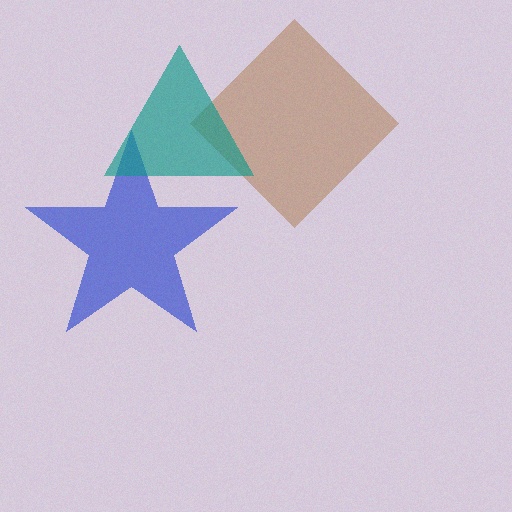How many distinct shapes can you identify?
There are 3 distinct shapes: a blue star, a brown diamond, a teal triangle.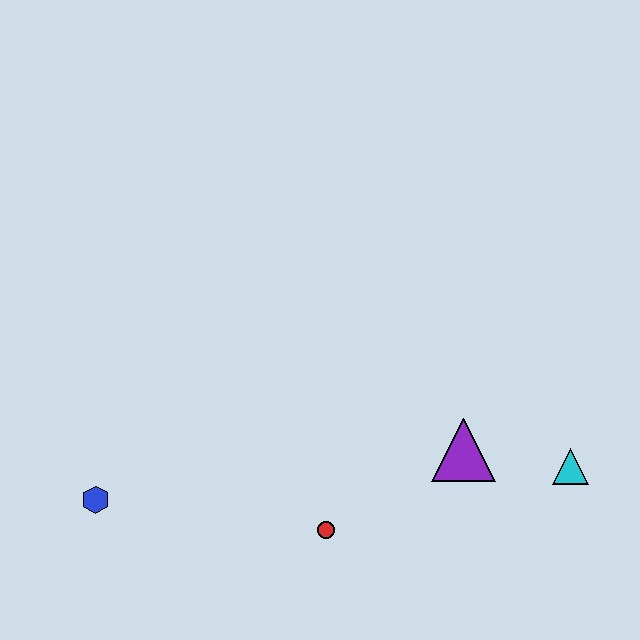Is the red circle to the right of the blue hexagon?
Yes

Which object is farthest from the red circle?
The cyan triangle is farthest from the red circle.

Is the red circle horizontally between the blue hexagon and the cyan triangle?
Yes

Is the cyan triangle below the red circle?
No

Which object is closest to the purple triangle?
The cyan triangle is closest to the purple triangle.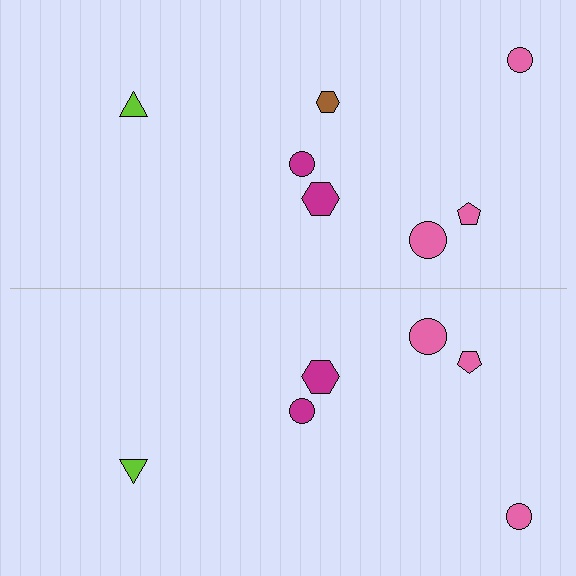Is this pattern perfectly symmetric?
No, the pattern is not perfectly symmetric. A brown hexagon is missing from the bottom side.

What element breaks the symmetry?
A brown hexagon is missing from the bottom side.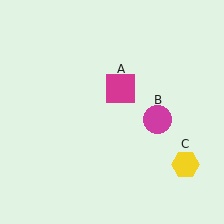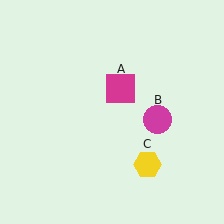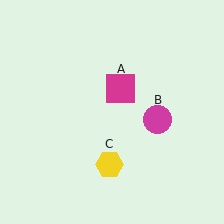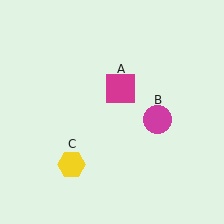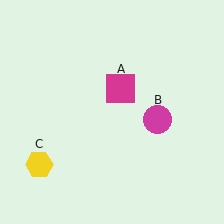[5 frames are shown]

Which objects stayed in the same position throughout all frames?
Magenta square (object A) and magenta circle (object B) remained stationary.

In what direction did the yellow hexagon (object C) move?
The yellow hexagon (object C) moved left.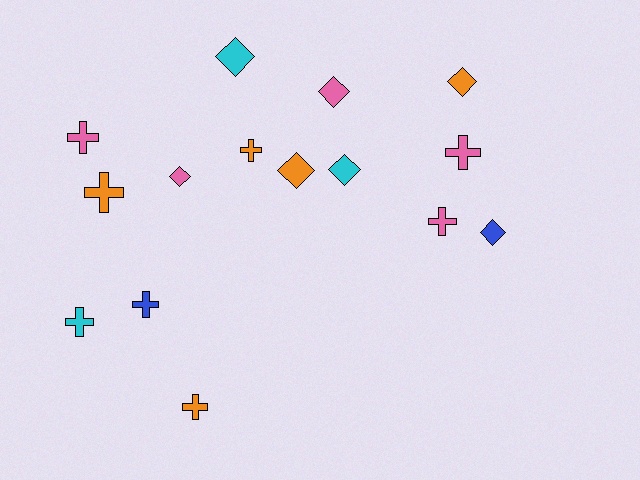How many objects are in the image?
There are 15 objects.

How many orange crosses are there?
There are 3 orange crosses.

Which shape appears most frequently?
Cross, with 8 objects.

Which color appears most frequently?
Pink, with 5 objects.